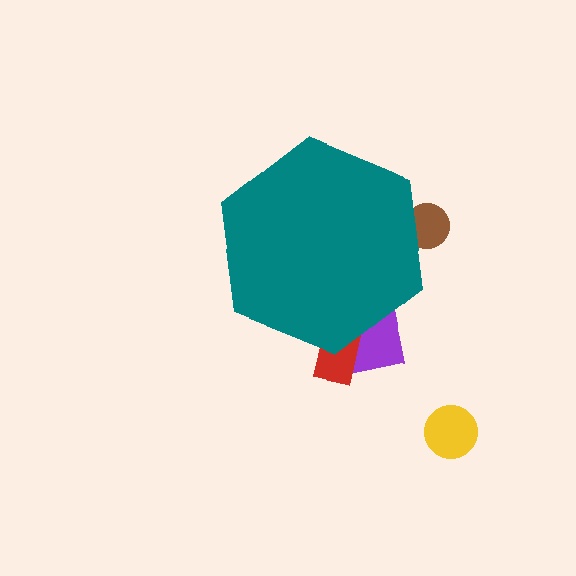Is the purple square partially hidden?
Yes, the purple square is partially hidden behind the teal hexagon.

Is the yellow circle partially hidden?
No, the yellow circle is fully visible.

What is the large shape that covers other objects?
A teal hexagon.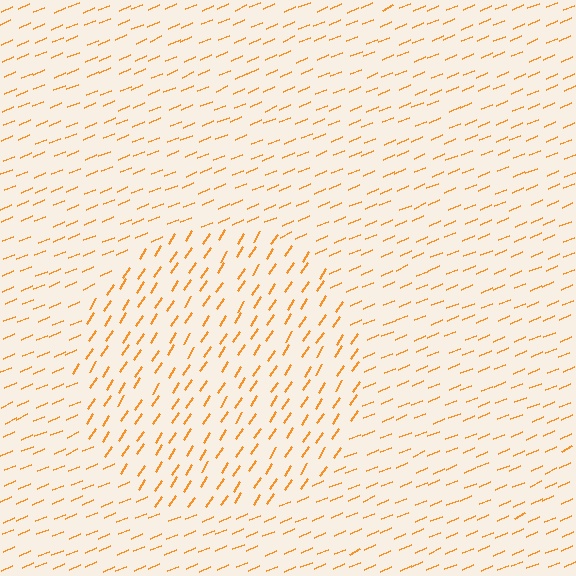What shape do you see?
I see a circle.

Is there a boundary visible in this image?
Yes, there is a texture boundary formed by a change in line orientation.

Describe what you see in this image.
The image is filled with small orange line segments. A circle region in the image has lines oriented differently from the surrounding lines, creating a visible texture boundary.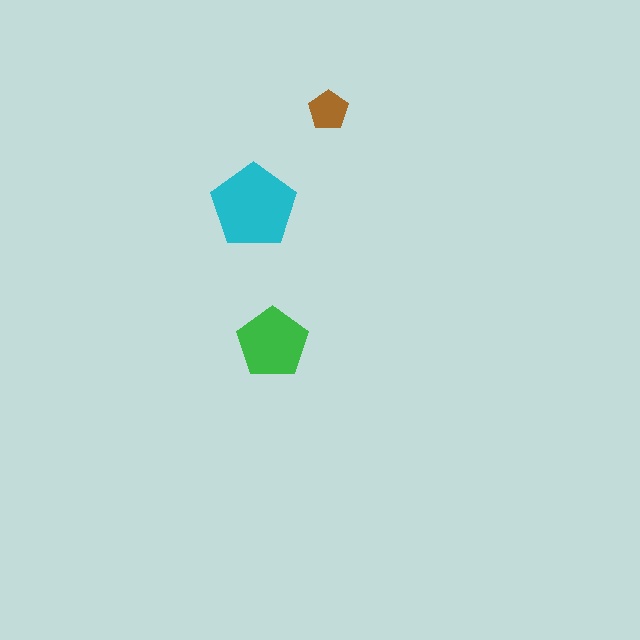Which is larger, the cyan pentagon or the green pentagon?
The cyan one.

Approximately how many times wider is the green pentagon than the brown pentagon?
About 2 times wider.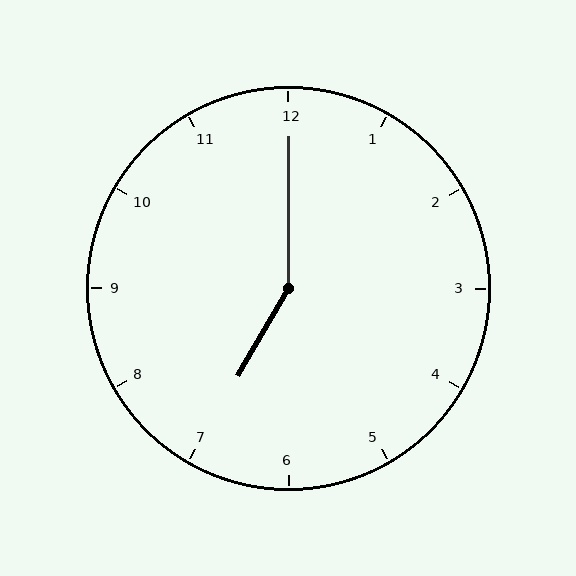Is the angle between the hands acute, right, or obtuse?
It is obtuse.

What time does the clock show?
7:00.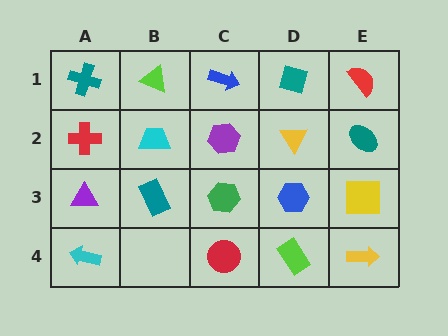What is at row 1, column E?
A red semicircle.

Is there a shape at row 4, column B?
No, that cell is empty.